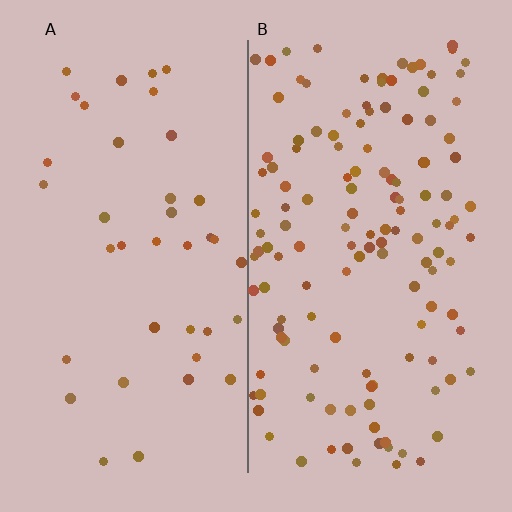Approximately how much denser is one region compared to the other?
Approximately 3.5× — region B over region A.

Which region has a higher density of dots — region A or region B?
B (the right).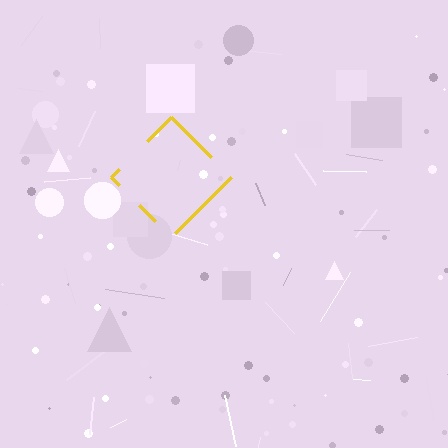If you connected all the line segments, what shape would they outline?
They would outline a diamond.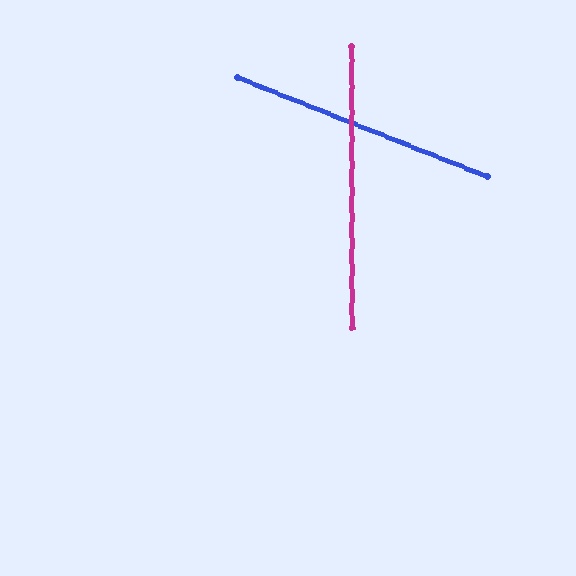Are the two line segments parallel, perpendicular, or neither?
Neither parallel nor perpendicular — they differ by about 68°.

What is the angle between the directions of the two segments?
Approximately 68 degrees.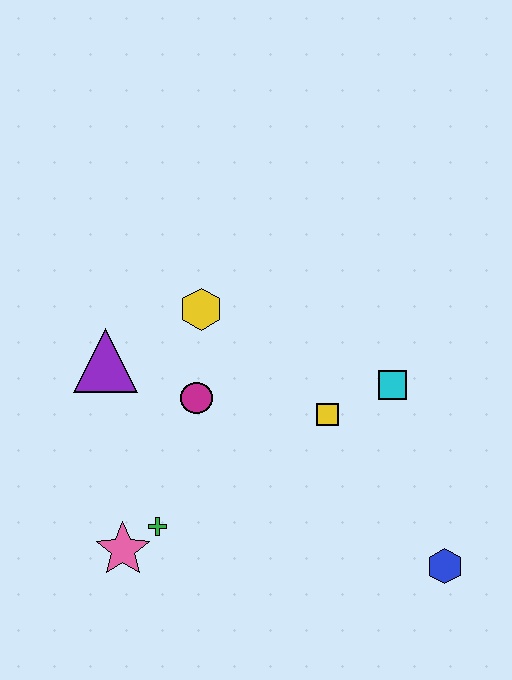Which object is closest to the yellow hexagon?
The magenta circle is closest to the yellow hexagon.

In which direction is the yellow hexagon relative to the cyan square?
The yellow hexagon is to the left of the cyan square.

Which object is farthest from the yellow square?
The pink star is farthest from the yellow square.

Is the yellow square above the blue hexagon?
Yes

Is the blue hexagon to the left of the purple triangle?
No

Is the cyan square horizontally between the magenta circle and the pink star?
No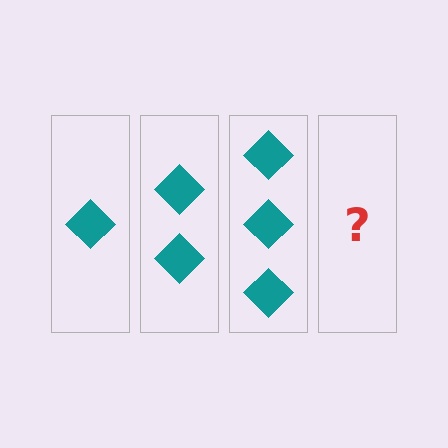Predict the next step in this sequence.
The next step is 4 diamonds.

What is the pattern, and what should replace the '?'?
The pattern is that each step adds one more diamond. The '?' should be 4 diamonds.